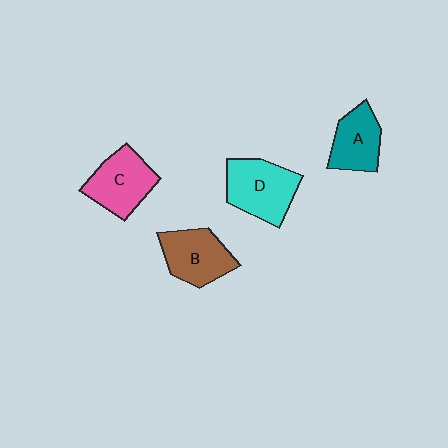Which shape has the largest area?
Shape D (cyan).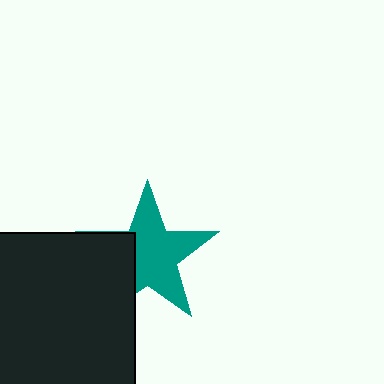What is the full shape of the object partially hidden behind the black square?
The partially hidden object is a teal star.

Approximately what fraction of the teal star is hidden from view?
Roughly 33% of the teal star is hidden behind the black square.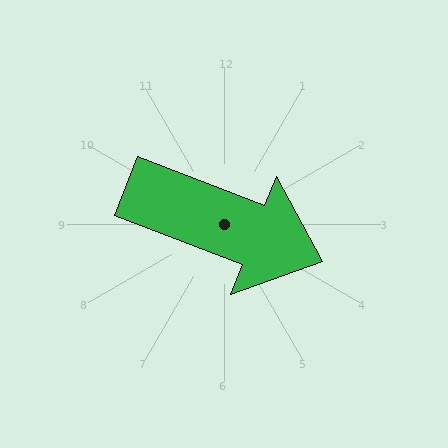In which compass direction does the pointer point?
East.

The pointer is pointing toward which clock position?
Roughly 4 o'clock.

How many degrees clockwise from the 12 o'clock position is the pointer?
Approximately 111 degrees.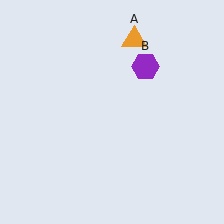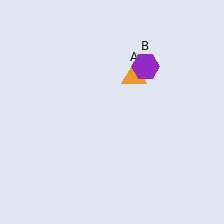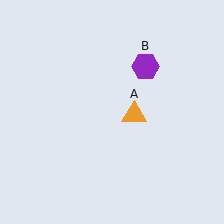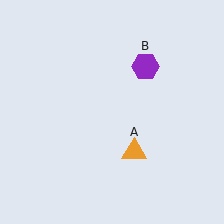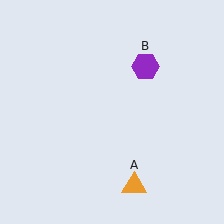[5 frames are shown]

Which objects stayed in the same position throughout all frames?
Purple hexagon (object B) remained stationary.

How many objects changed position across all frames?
1 object changed position: orange triangle (object A).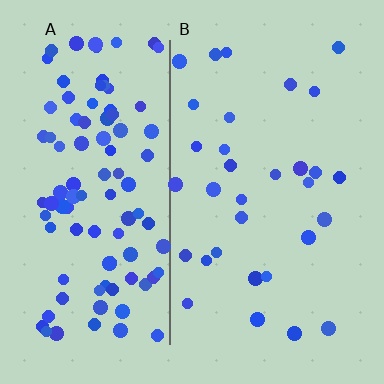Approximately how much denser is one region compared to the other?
Approximately 3.2× — region A over region B.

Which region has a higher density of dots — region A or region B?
A (the left).